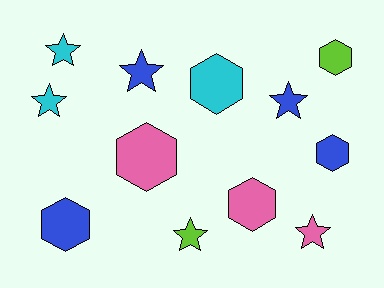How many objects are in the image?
There are 12 objects.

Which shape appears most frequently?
Hexagon, with 6 objects.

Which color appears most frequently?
Blue, with 4 objects.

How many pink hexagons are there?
There are 2 pink hexagons.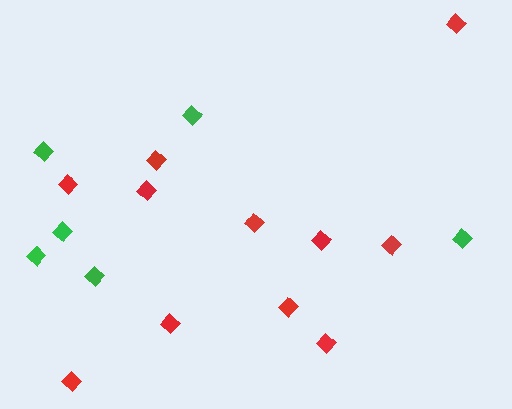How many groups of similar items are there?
There are 2 groups: one group of red diamonds (11) and one group of green diamonds (6).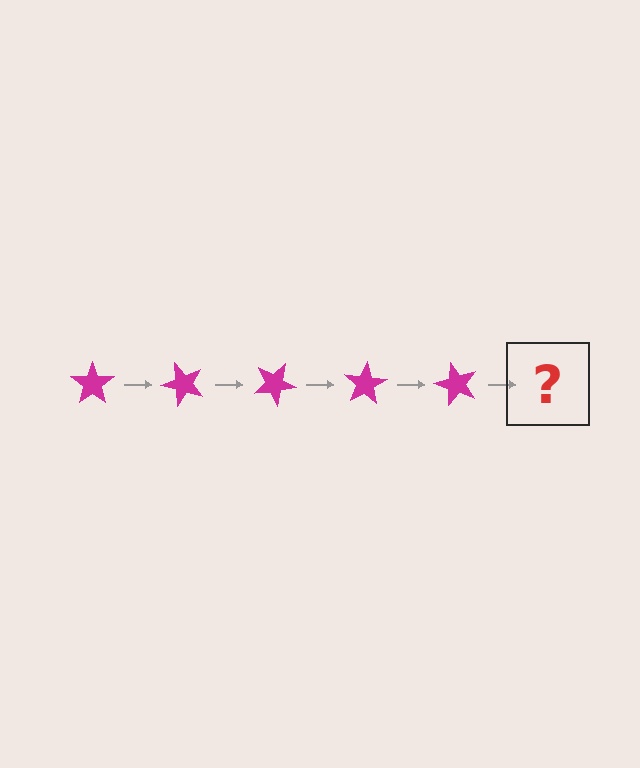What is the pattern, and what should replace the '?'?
The pattern is that the star rotates 50 degrees each step. The '?' should be a magenta star rotated 250 degrees.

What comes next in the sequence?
The next element should be a magenta star rotated 250 degrees.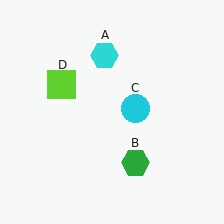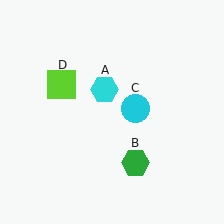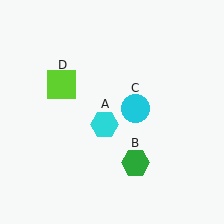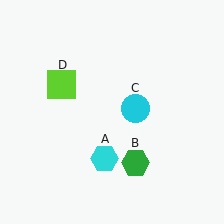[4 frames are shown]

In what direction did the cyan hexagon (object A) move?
The cyan hexagon (object A) moved down.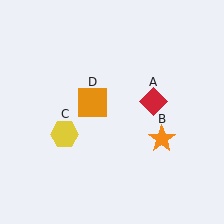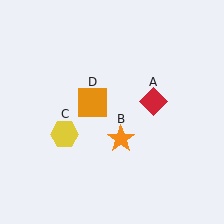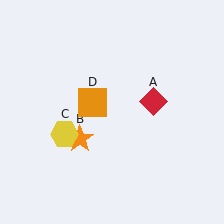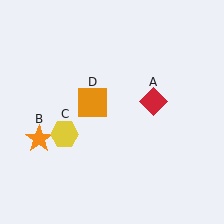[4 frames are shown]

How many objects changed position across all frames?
1 object changed position: orange star (object B).